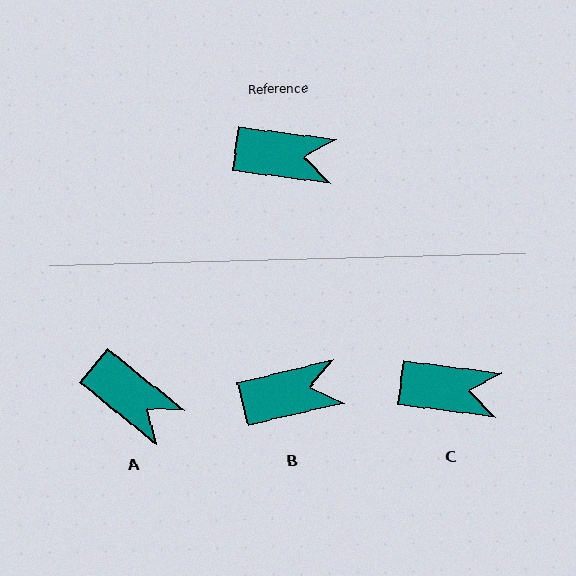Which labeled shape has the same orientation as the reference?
C.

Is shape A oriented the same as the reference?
No, it is off by about 31 degrees.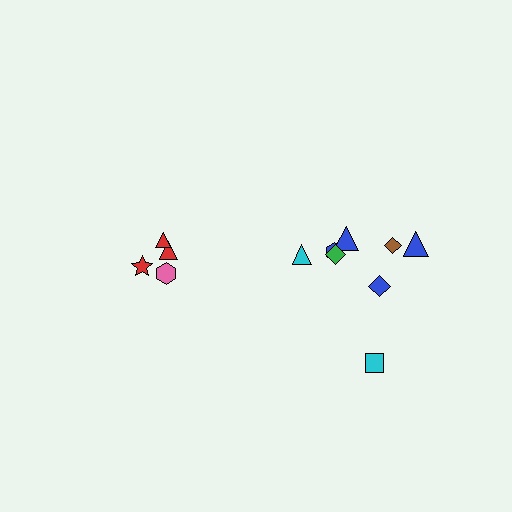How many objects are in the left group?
There are 4 objects.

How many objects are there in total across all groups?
There are 12 objects.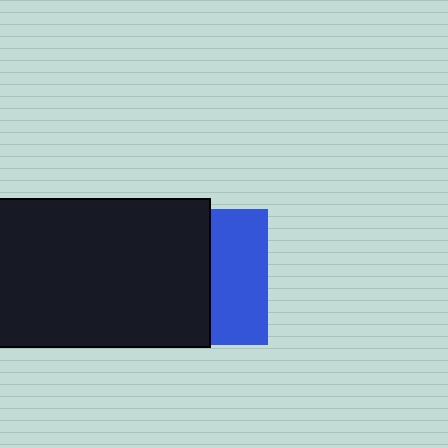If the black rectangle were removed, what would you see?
You would see the complete blue square.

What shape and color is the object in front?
The object in front is a black rectangle.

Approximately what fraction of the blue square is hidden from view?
Roughly 58% of the blue square is hidden behind the black rectangle.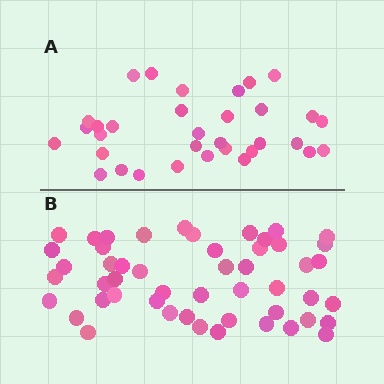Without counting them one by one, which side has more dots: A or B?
Region B (the bottom region) has more dots.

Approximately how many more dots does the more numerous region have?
Region B has approximately 15 more dots than region A.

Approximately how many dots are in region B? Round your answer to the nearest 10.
About 50 dots.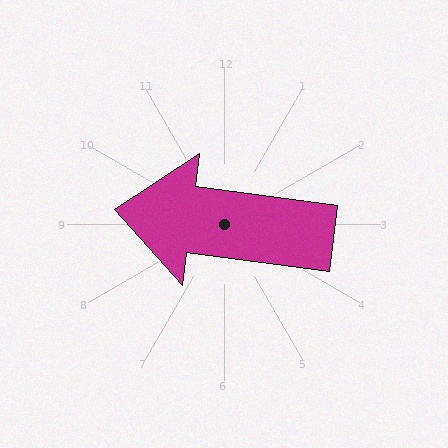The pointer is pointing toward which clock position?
Roughly 9 o'clock.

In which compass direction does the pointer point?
West.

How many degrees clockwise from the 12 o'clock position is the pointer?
Approximately 278 degrees.